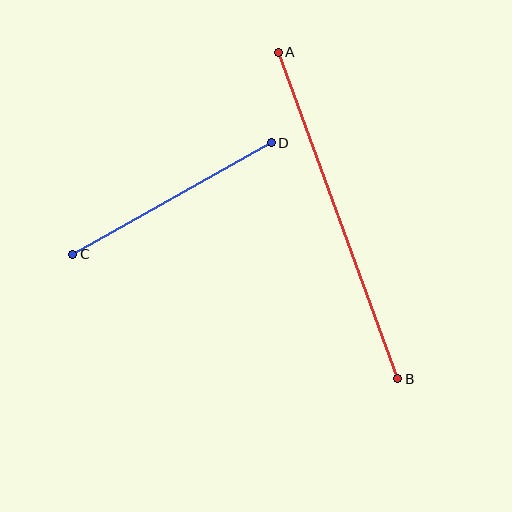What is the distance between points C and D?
The distance is approximately 228 pixels.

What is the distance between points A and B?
The distance is approximately 348 pixels.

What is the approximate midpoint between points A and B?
The midpoint is at approximately (338, 215) pixels.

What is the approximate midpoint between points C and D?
The midpoint is at approximately (172, 198) pixels.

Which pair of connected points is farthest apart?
Points A and B are farthest apart.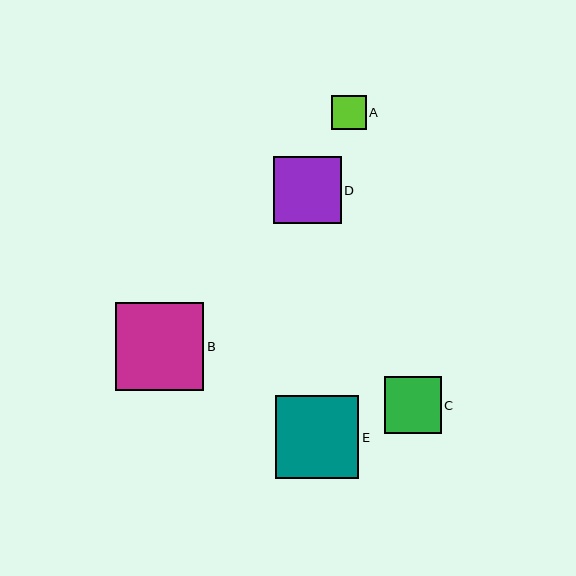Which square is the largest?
Square B is the largest with a size of approximately 89 pixels.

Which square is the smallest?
Square A is the smallest with a size of approximately 35 pixels.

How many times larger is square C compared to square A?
Square C is approximately 1.6 times the size of square A.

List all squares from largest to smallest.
From largest to smallest: B, E, D, C, A.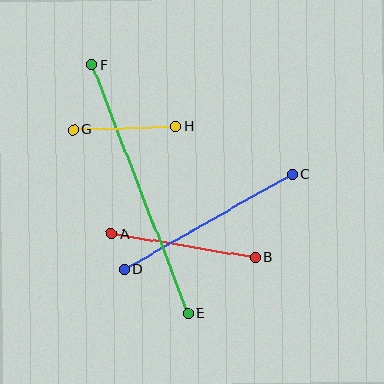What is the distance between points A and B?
The distance is approximately 146 pixels.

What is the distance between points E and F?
The distance is approximately 266 pixels.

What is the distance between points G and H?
The distance is approximately 103 pixels.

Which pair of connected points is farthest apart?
Points E and F are farthest apart.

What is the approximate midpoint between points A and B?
The midpoint is at approximately (183, 246) pixels.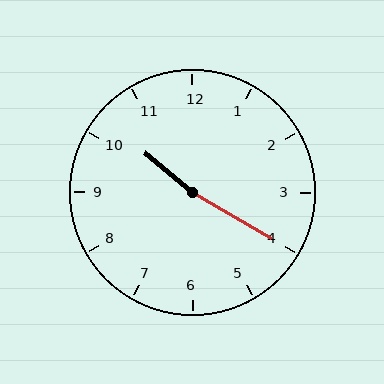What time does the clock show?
10:20.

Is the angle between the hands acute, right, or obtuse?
It is obtuse.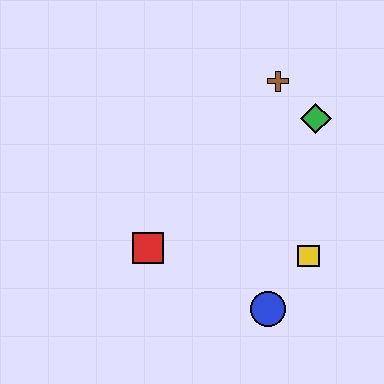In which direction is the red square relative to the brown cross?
The red square is below the brown cross.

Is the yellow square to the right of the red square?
Yes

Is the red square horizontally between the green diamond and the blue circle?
No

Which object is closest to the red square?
The blue circle is closest to the red square.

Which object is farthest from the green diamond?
The red square is farthest from the green diamond.